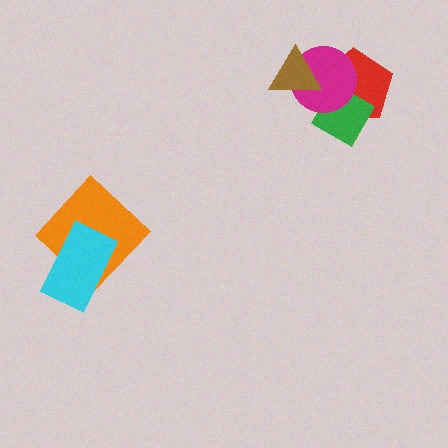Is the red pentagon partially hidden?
Yes, it is partially covered by another shape.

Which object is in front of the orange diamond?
The cyan rectangle is in front of the orange diamond.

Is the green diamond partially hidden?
Yes, it is partially covered by another shape.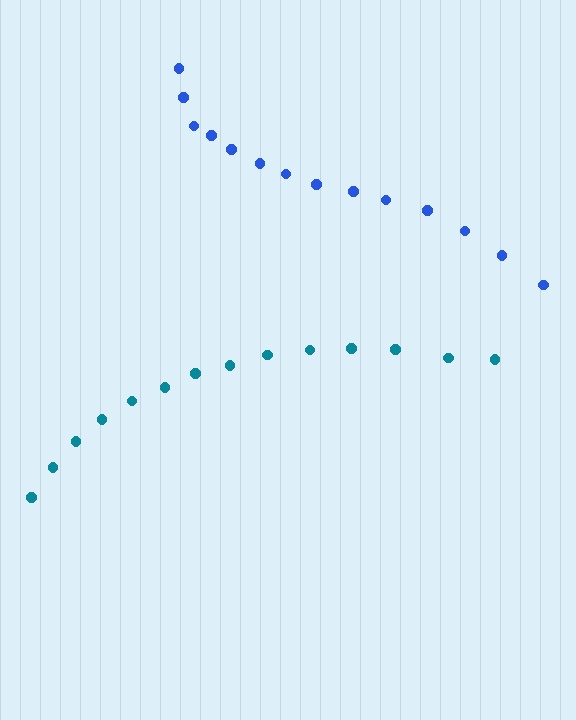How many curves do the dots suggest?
There are 2 distinct paths.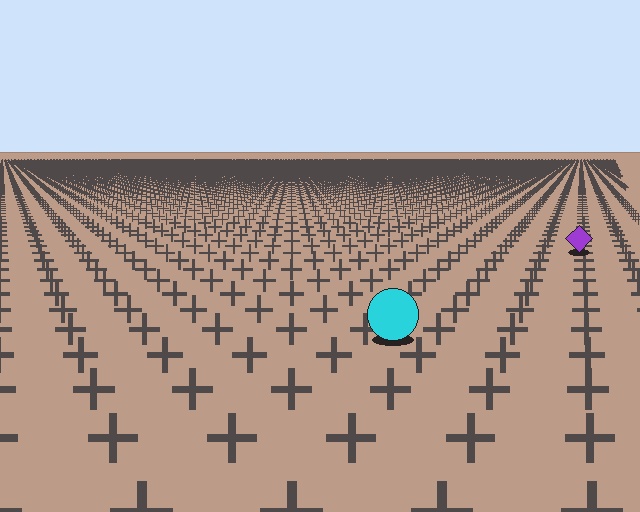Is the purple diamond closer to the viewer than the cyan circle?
No. The cyan circle is closer — you can tell from the texture gradient: the ground texture is coarser near it.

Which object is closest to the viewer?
The cyan circle is closest. The texture marks near it are larger and more spread out.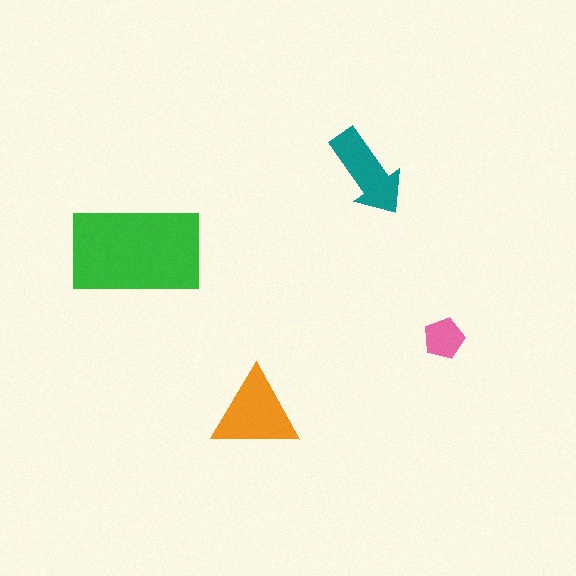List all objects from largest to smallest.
The green rectangle, the orange triangle, the teal arrow, the pink pentagon.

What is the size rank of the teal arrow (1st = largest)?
3rd.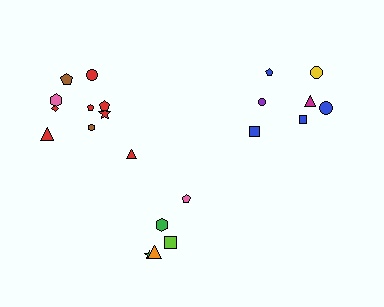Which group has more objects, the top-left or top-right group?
The top-left group.